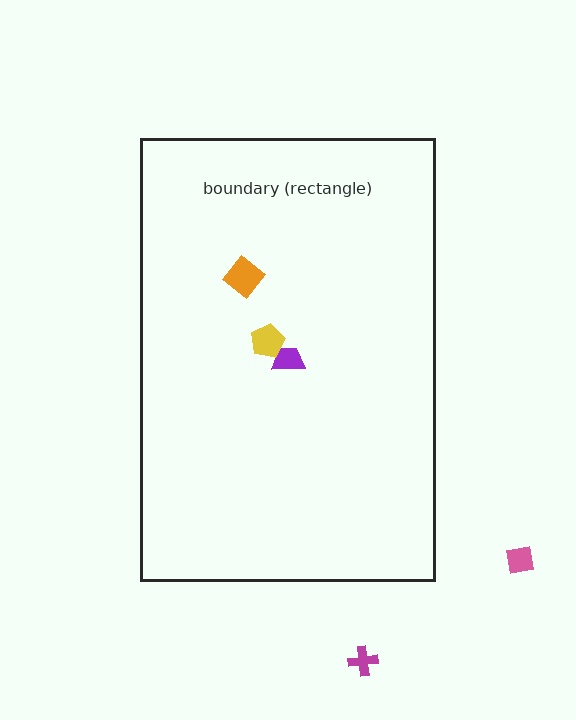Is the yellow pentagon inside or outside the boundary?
Inside.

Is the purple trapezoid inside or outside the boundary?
Inside.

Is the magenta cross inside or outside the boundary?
Outside.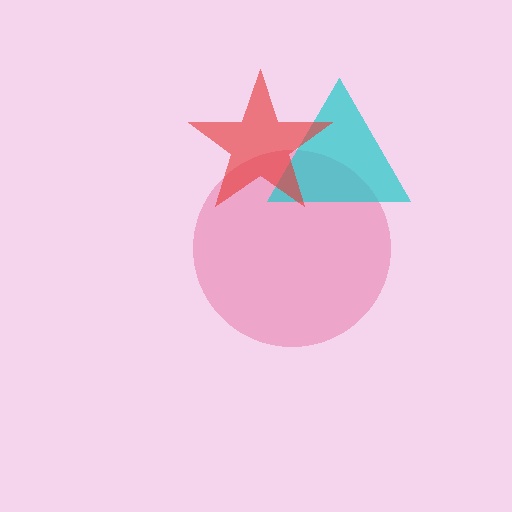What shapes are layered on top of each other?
The layered shapes are: a pink circle, a cyan triangle, a red star.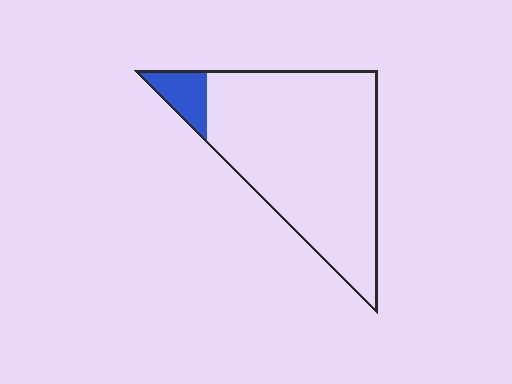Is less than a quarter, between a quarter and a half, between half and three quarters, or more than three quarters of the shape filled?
Less than a quarter.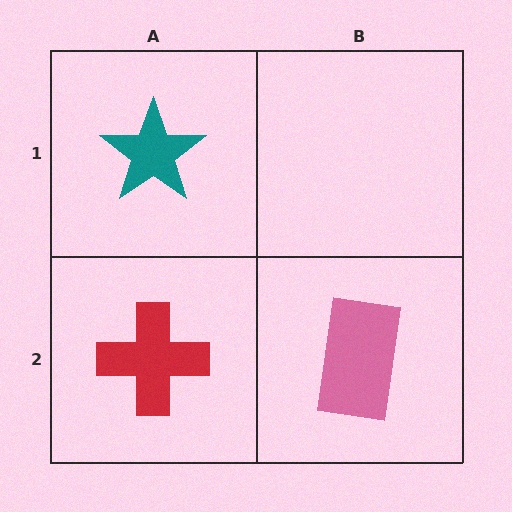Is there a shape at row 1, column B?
No, that cell is empty.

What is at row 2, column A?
A red cross.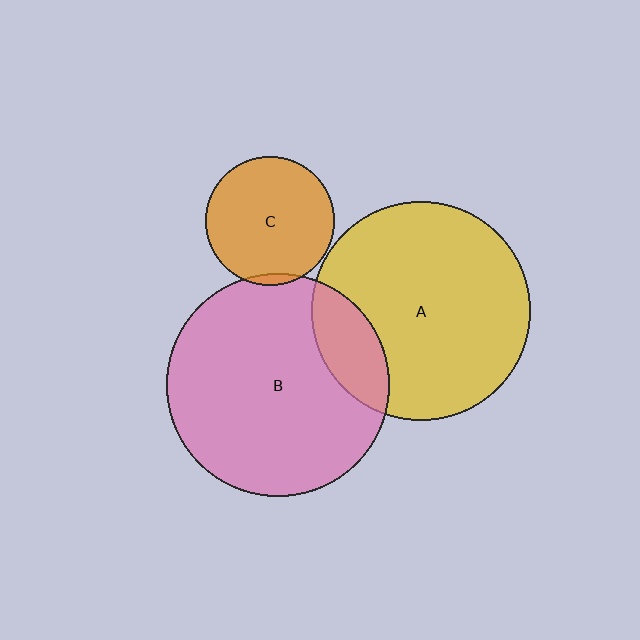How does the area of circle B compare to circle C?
Approximately 3.0 times.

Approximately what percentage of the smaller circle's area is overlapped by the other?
Approximately 15%.